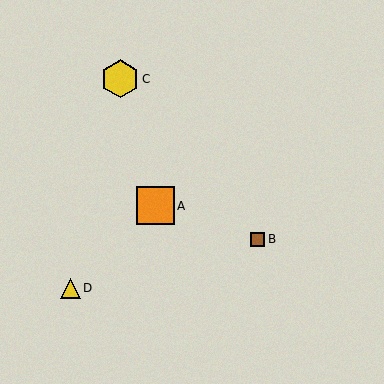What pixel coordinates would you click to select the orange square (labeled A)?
Click at (156, 206) to select the orange square A.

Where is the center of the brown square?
The center of the brown square is at (258, 239).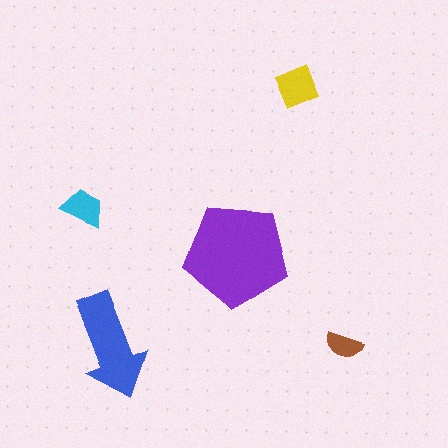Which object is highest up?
The yellow square is topmost.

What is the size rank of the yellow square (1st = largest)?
3rd.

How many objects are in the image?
There are 5 objects in the image.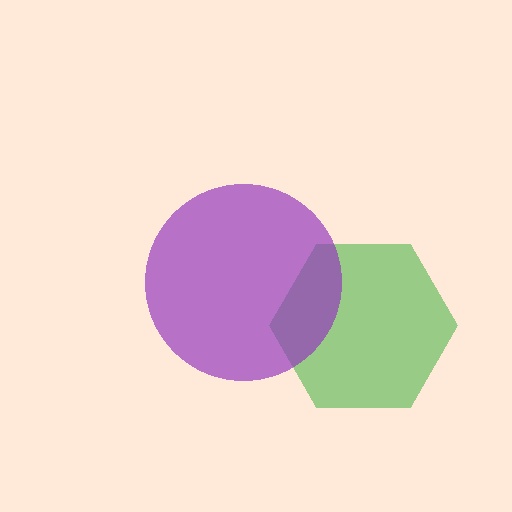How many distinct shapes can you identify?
There are 2 distinct shapes: a green hexagon, a purple circle.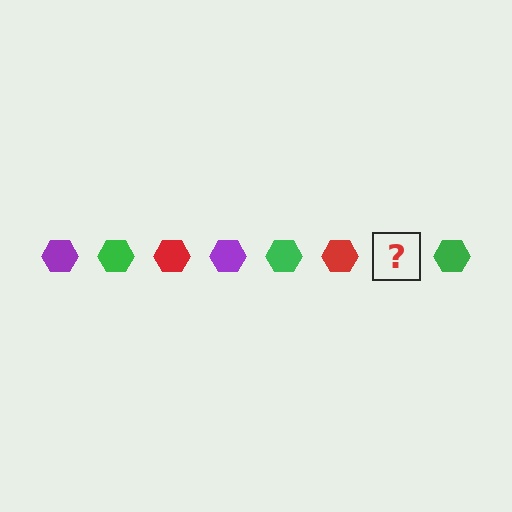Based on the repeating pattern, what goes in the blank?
The blank should be a purple hexagon.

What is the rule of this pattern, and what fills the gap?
The rule is that the pattern cycles through purple, green, red hexagons. The gap should be filled with a purple hexagon.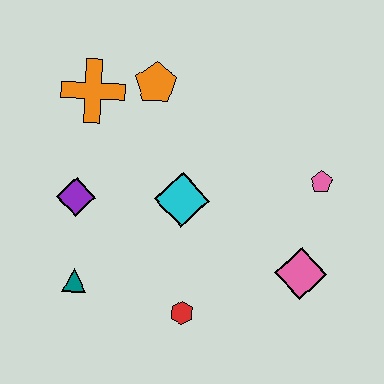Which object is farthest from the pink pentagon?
The teal triangle is farthest from the pink pentagon.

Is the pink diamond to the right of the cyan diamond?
Yes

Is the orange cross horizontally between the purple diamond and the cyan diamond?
Yes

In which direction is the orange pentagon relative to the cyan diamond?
The orange pentagon is above the cyan diamond.